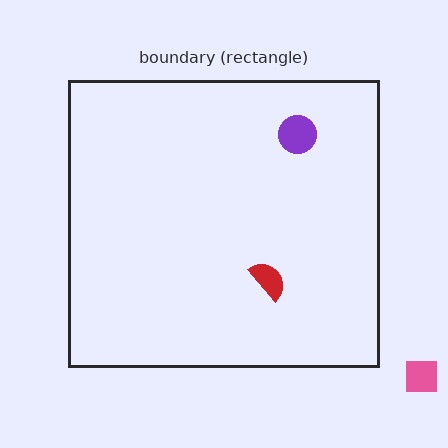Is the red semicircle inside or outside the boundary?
Inside.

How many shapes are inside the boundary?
2 inside, 1 outside.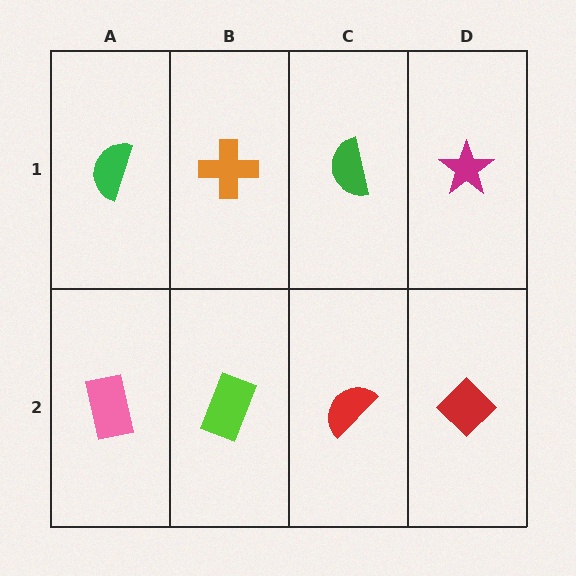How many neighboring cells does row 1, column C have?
3.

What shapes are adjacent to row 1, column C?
A red semicircle (row 2, column C), an orange cross (row 1, column B), a magenta star (row 1, column D).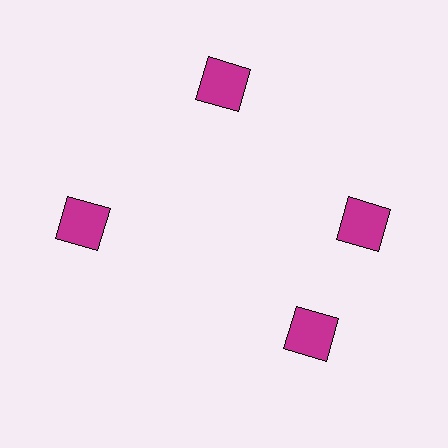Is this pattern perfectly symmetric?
No. The 4 magenta squares are arranged in a ring, but one element near the 6 o'clock position is rotated out of alignment along the ring, breaking the 4-fold rotational symmetry.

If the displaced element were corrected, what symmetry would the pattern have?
It would have 4-fold rotational symmetry — the pattern would map onto itself every 90 degrees.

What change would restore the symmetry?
The symmetry would be restored by rotating it back into even spacing with its neighbors so that all 4 squares sit at equal angles and equal distance from the center.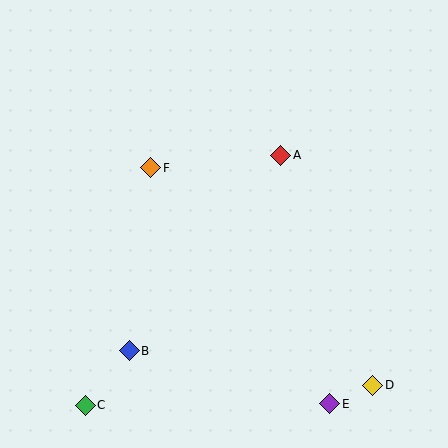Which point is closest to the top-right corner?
Point A is closest to the top-right corner.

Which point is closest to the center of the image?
Point A at (281, 155) is closest to the center.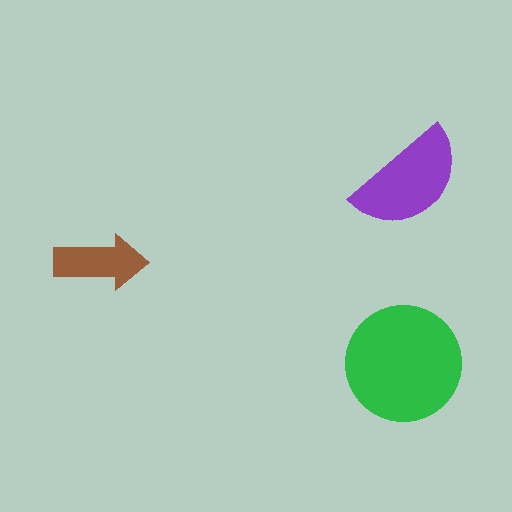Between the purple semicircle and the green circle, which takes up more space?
The green circle.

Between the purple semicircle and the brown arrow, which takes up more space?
The purple semicircle.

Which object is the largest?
The green circle.